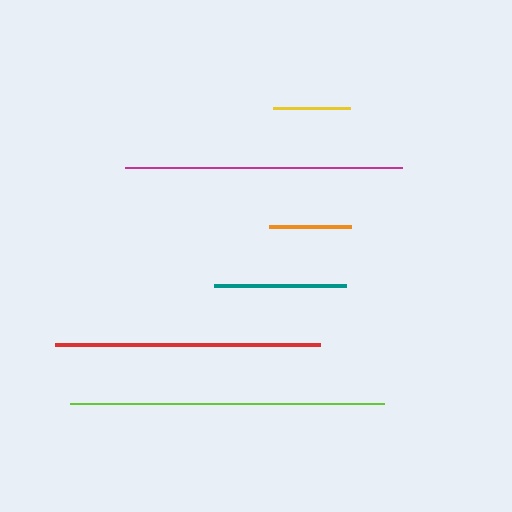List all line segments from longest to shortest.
From longest to shortest: lime, magenta, red, teal, orange, yellow.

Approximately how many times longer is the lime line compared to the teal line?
The lime line is approximately 2.4 times the length of the teal line.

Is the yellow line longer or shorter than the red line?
The red line is longer than the yellow line.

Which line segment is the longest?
The lime line is the longest at approximately 315 pixels.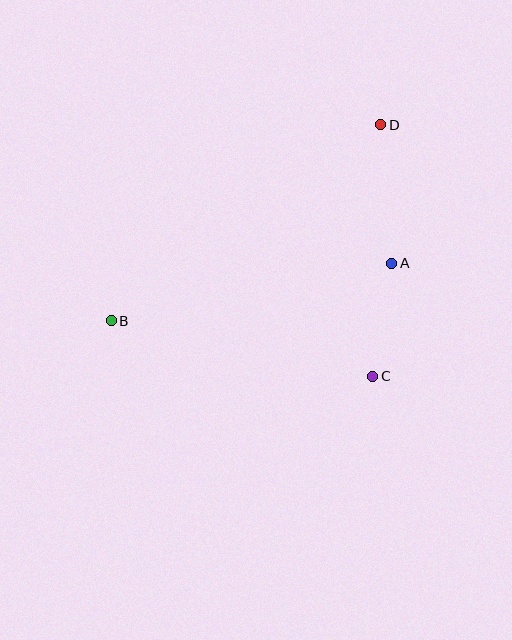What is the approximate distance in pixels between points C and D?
The distance between C and D is approximately 252 pixels.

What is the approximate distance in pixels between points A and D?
The distance between A and D is approximately 139 pixels.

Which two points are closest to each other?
Points A and C are closest to each other.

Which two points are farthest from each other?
Points B and D are farthest from each other.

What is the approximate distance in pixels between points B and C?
The distance between B and C is approximately 268 pixels.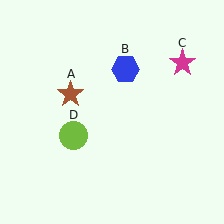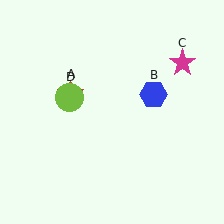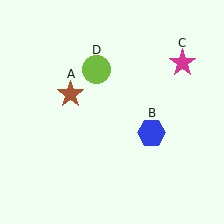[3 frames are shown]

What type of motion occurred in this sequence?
The blue hexagon (object B), lime circle (object D) rotated clockwise around the center of the scene.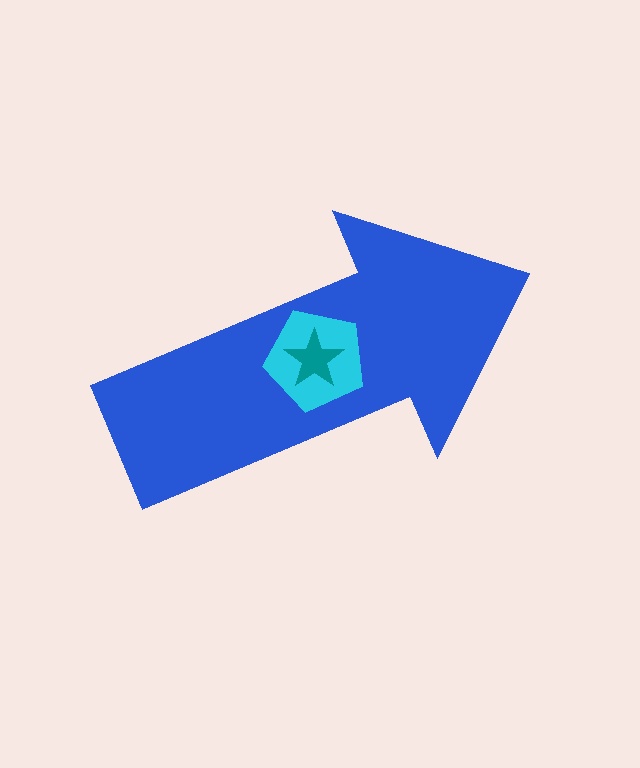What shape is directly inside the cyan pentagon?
The teal star.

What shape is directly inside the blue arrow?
The cyan pentagon.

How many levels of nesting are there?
3.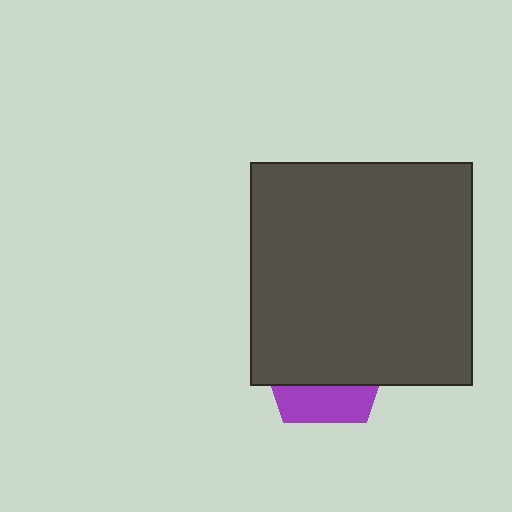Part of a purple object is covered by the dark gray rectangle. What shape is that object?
It is a pentagon.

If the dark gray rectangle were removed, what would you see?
You would see the complete purple pentagon.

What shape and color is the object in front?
The object in front is a dark gray rectangle.